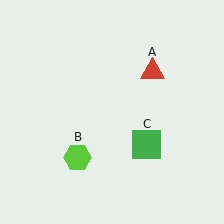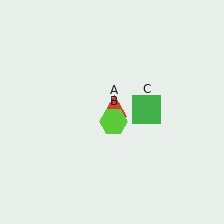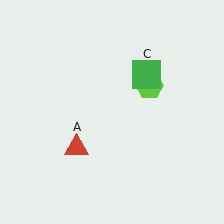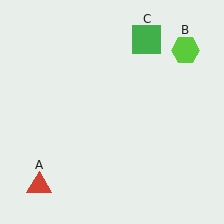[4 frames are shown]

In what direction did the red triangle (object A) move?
The red triangle (object A) moved down and to the left.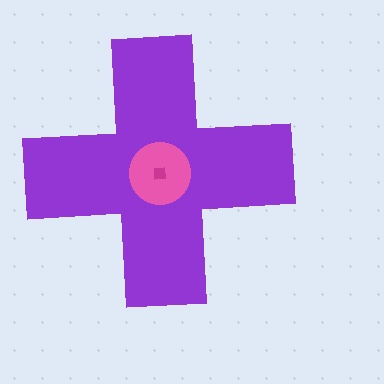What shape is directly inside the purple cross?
The pink circle.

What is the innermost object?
The magenta square.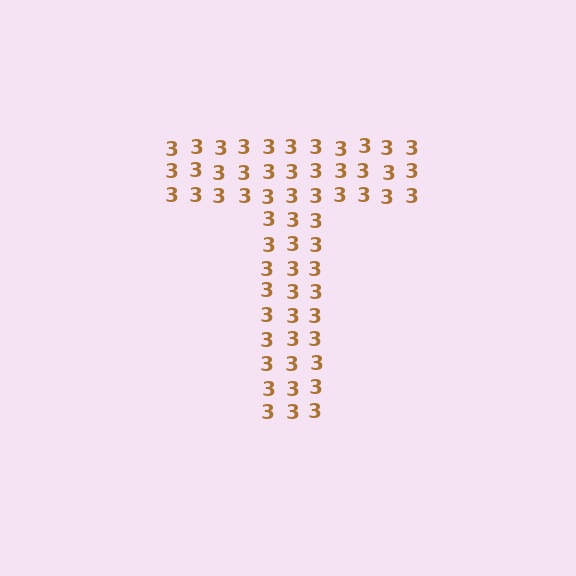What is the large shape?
The large shape is the letter T.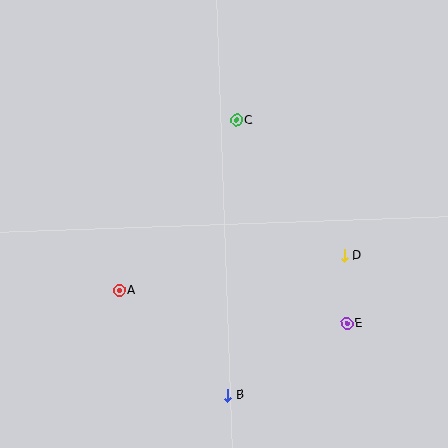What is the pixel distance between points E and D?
The distance between E and D is 68 pixels.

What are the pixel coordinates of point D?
Point D is at (344, 255).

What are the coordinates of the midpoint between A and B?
The midpoint between A and B is at (174, 343).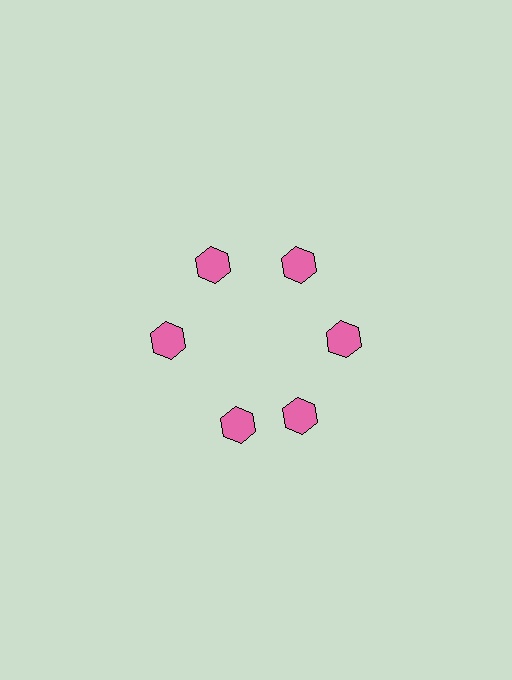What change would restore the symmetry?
The symmetry would be restored by rotating it back into even spacing with its neighbors so that all 6 hexagons sit at equal angles and equal distance from the center.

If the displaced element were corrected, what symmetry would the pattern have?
It would have 6-fold rotational symmetry — the pattern would map onto itself every 60 degrees.